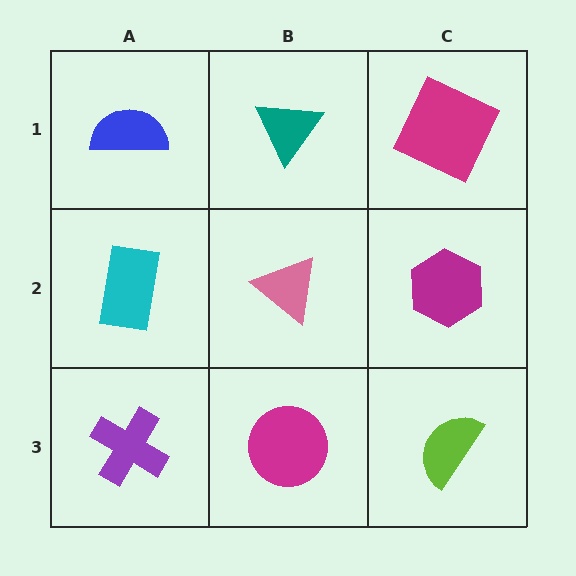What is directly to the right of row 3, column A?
A magenta circle.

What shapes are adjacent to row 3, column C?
A magenta hexagon (row 2, column C), a magenta circle (row 3, column B).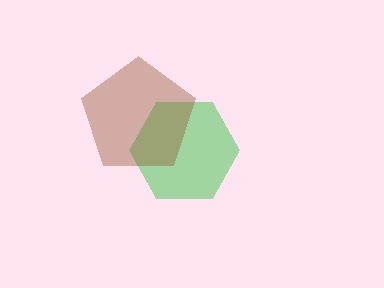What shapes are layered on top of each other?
The layered shapes are: a green hexagon, a brown pentagon.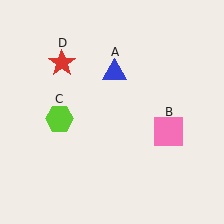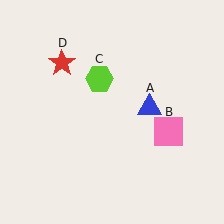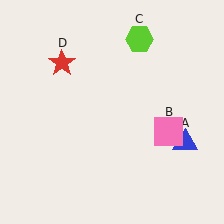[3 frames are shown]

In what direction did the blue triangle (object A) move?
The blue triangle (object A) moved down and to the right.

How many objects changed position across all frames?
2 objects changed position: blue triangle (object A), lime hexagon (object C).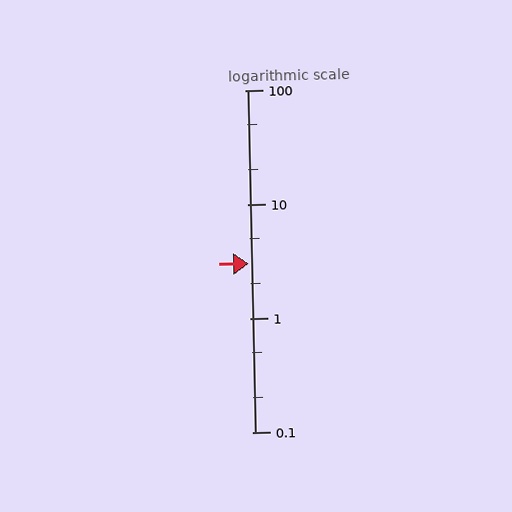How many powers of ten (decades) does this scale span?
The scale spans 3 decades, from 0.1 to 100.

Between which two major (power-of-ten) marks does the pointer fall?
The pointer is between 1 and 10.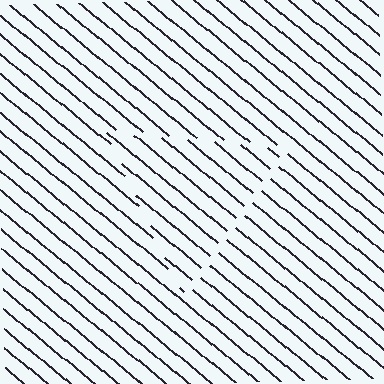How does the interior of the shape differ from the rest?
The interior of the shape contains the same grating, shifted by half a period — the contour is defined by the phase discontinuity where line-ends from the inner and outer gratings abut.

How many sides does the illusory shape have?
3 sides — the line-ends trace a triangle.